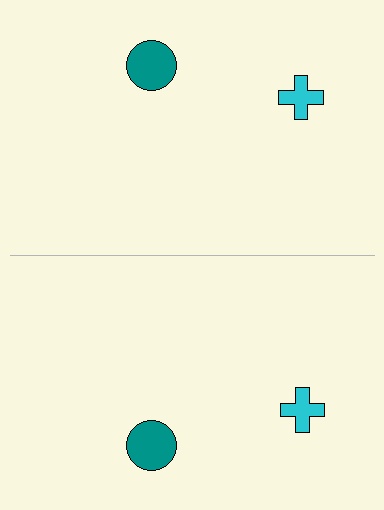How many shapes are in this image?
There are 4 shapes in this image.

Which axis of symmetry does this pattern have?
The pattern has a horizontal axis of symmetry running through the center of the image.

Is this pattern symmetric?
Yes, this pattern has bilateral (reflection) symmetry.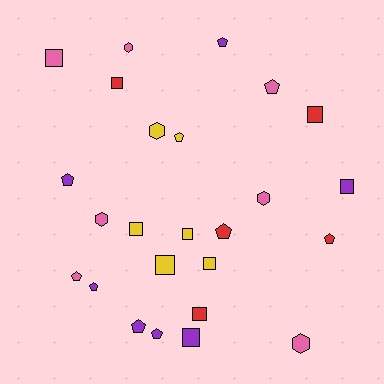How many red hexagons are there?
There are no red hexagons.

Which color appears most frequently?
Pink, with 7 objects.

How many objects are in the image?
There are 25 objects.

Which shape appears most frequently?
Pentagon, with 10 objects.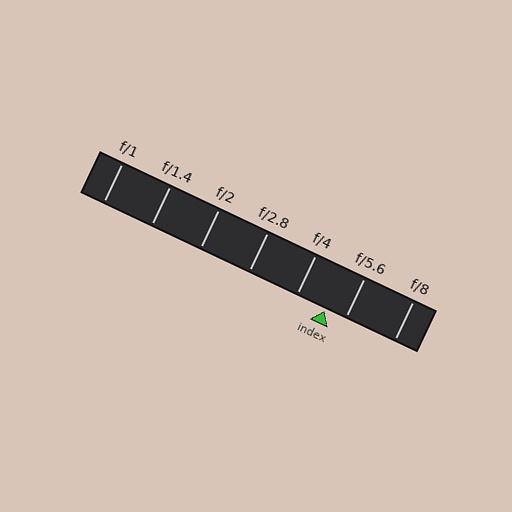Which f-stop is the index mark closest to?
The index mark is closest to f/5.6.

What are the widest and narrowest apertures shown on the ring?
The widest aperture shown is f/1 and the narrowest is f/8.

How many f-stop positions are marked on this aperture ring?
There are 7 f-stop positions marked.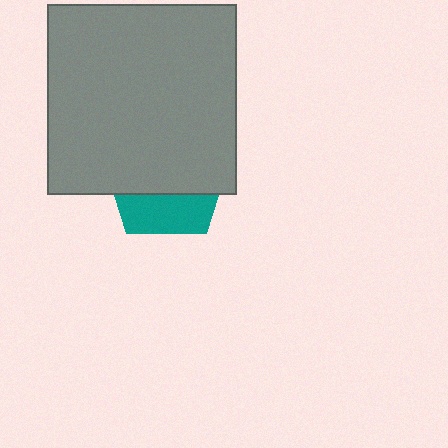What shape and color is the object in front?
The object in front is a gray square.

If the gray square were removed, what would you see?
You would see the complete teal pentagon.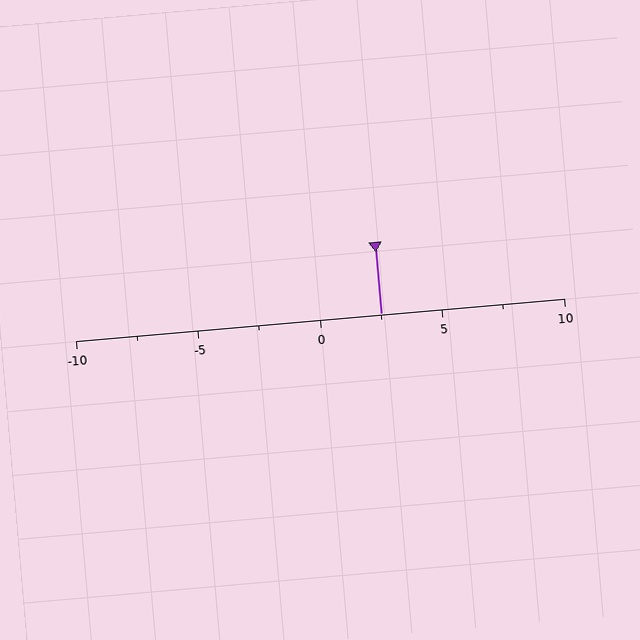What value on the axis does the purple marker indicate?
The marker indicates approximately 2.5.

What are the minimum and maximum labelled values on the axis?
The axis runs from -10 to 10.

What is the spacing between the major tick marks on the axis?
The major ticks are spaced 5 apart.